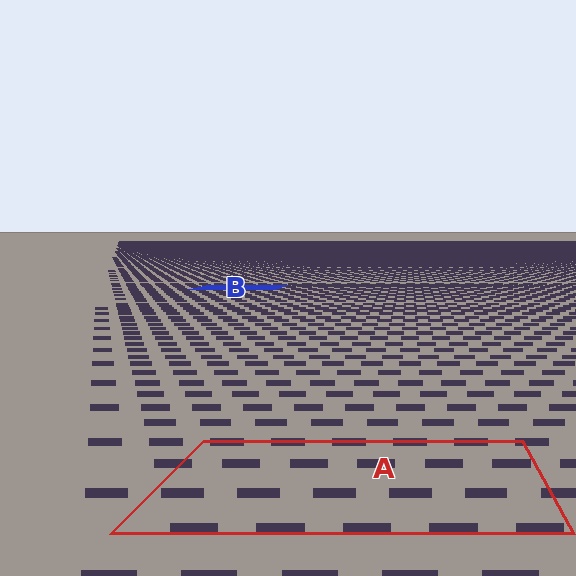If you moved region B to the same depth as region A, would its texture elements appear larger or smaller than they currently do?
They would appear larger. At a closer depth, the same texture elements are projected at a bigger on-screen size.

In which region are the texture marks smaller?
The texture marks are smaller in region B, because it is farther away.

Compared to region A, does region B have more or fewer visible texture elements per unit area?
Region B has more texture elements per unit area — they are packed more densely because it is farther away.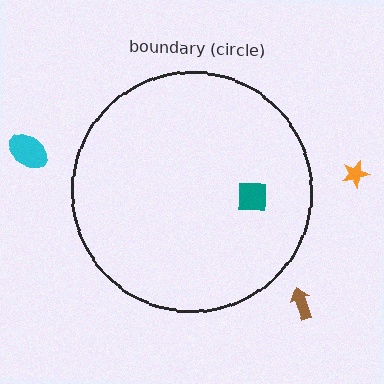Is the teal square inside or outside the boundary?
Inside.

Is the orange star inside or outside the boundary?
Outside.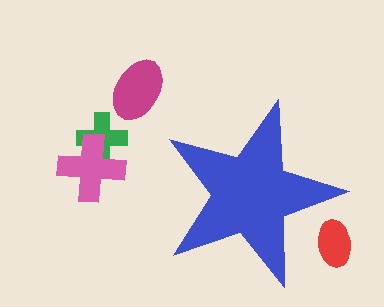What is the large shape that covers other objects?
A blue star.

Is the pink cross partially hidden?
No, the pink cross is fully visible.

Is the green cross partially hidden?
No, the green cross is fully visible.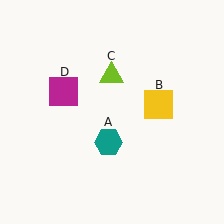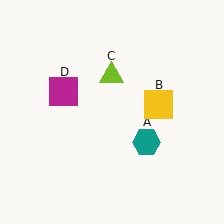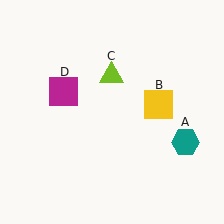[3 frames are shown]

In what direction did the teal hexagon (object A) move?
The teal hexagon (object A) moved right.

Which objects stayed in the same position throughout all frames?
Yellow square (object B) and lime triangle (object C) and magenta square (object D) remained stationary.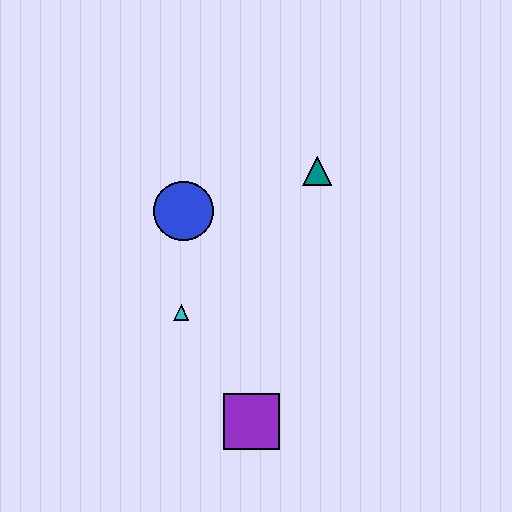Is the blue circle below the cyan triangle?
No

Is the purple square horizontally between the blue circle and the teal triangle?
Yes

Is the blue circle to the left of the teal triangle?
Yes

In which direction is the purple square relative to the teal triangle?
The purple square is below the teal triangle.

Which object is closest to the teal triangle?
The blue circle is closest to the teal triangle.